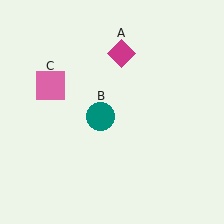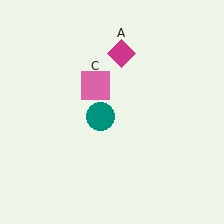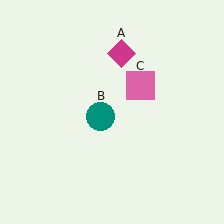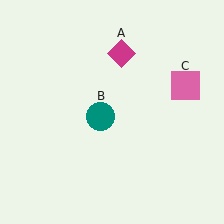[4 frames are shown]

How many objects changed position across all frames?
1 object changed position: pink square (object C).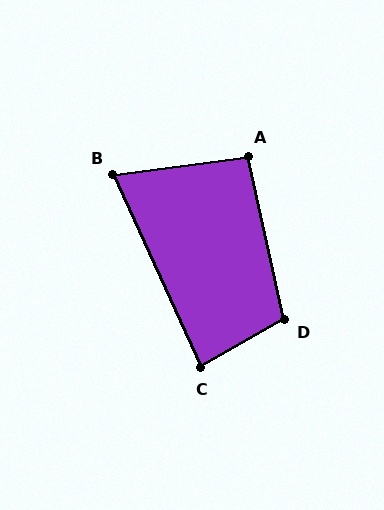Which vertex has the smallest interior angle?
B, at approximately 73 degrees.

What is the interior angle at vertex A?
Approximately 95 degrees (obtuse).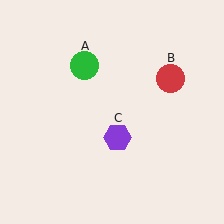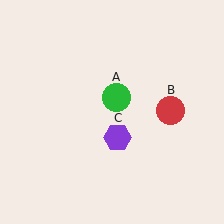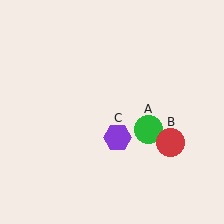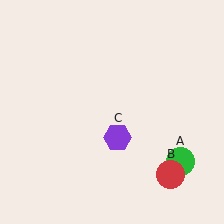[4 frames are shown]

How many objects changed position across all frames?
2 objects changed position: green circle (object A), red circle (object B).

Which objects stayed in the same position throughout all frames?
Purple hexagon (object C) remained stationary.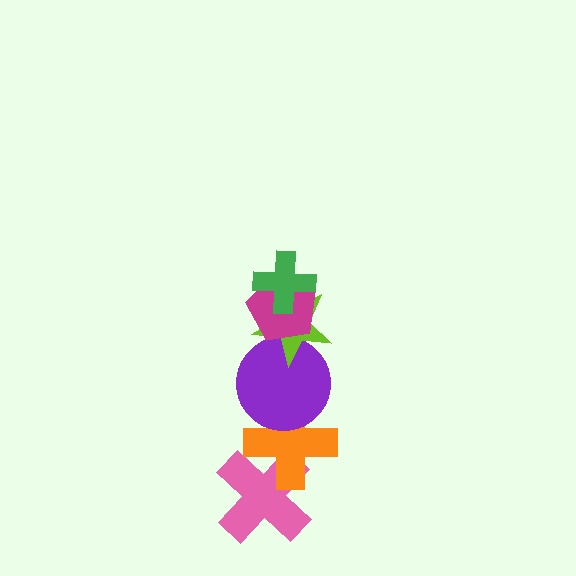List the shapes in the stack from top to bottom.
From top to bottom: the green cross, the magenta pentagon, the lime star, the purple circle, the orange cross, the pink cross.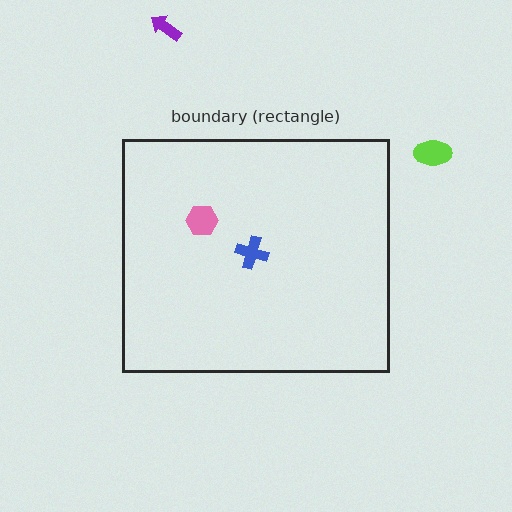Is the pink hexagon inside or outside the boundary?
Inside.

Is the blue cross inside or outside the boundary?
Inside.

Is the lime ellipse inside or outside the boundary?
Outside.